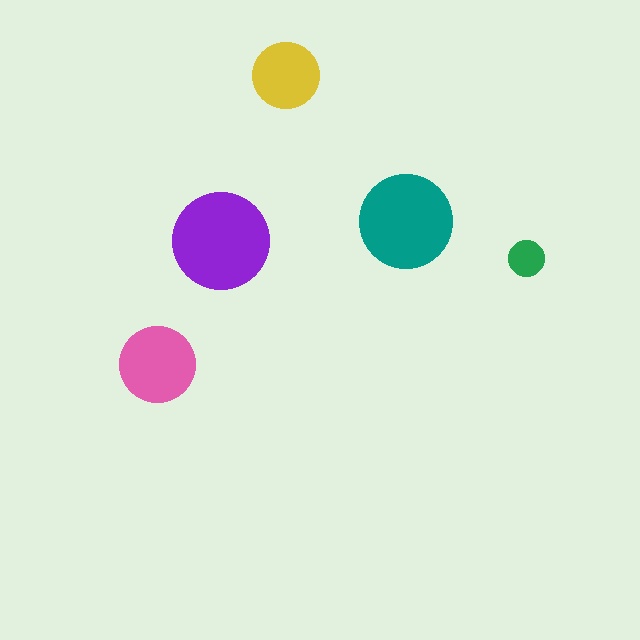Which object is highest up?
The yellow circle is topmost.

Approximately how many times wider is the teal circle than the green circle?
About 2.5 times wider.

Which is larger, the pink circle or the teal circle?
The teal one.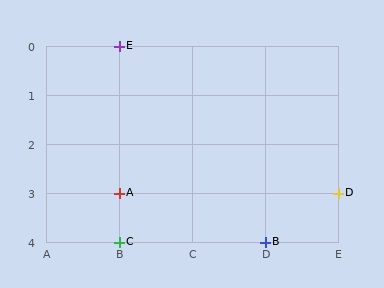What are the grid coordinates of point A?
Point A is at grid coordinates (B, 3).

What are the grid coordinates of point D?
Point D is at grid coordinates (E, 3).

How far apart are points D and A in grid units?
Points D and A are 3 columns apart.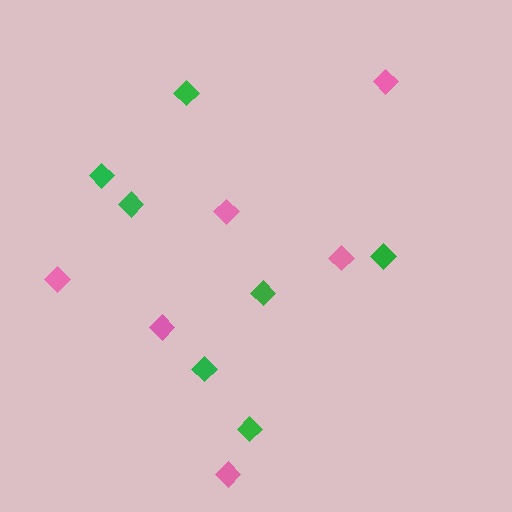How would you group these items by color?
There are 2 groups: one group of green diamonds (7) and one group of pink diamonds (6).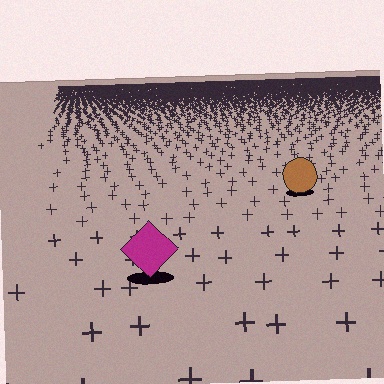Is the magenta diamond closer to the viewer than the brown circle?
Yes. The magenta diamond is closer — you can tell from the texture gradient: the ground texture is coarser near it.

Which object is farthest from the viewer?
The brown circle is farthest from the viewer. It appears smaller and the ground texture around it is denser.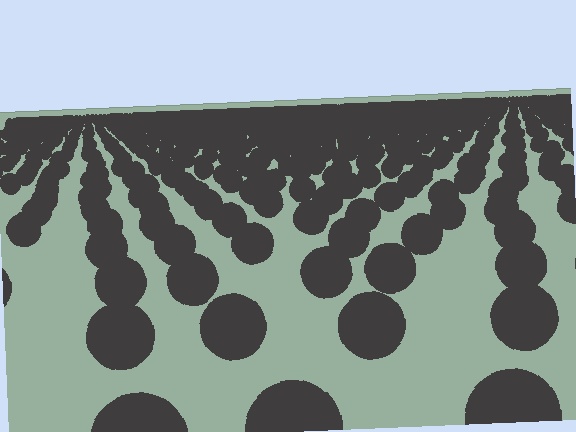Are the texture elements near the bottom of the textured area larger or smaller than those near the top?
Larger. Near the bottom, elements are closer to the viewer and appear at a bigger on-screen size.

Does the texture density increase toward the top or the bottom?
Density increases toward the top.